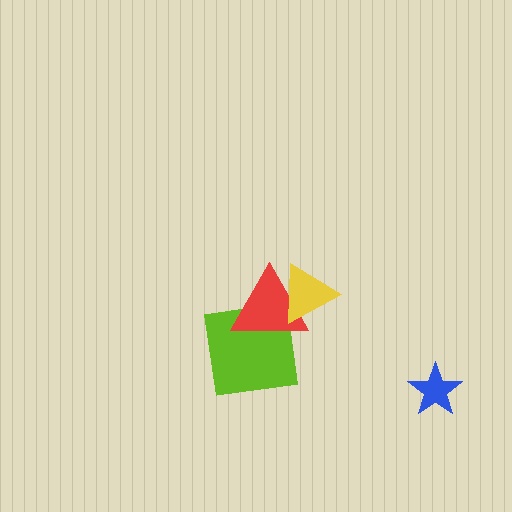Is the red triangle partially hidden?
Yes, it is partially covered by another shape.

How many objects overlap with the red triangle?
2 objects overlap with the red triangle.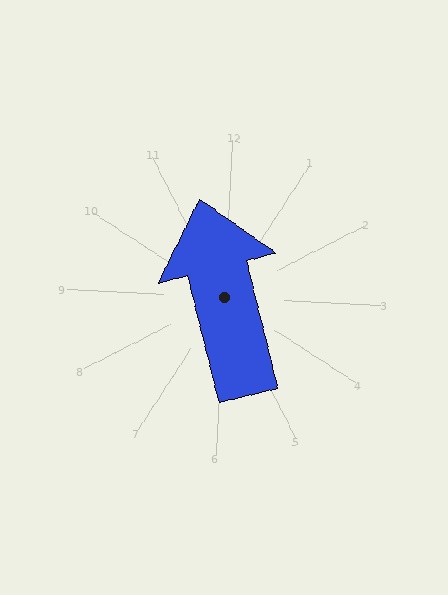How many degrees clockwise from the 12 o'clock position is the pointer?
Approximately 343 degrees.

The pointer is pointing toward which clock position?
Roughly 11 o'clock.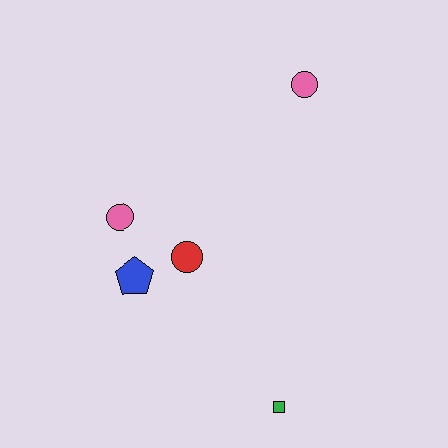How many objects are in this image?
There are 5 objects.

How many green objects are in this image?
There is 1 green object.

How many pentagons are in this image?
There is 1 pentagon.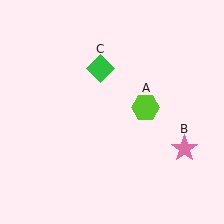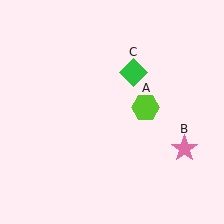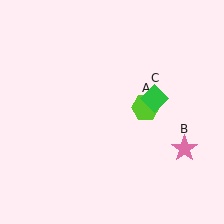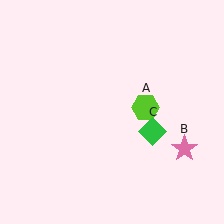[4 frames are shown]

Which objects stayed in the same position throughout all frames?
Lime hexagon (object A) and pink star (object B) remained stationary.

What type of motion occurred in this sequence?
The green diamond (object C) rotated clockwise around the center of the scene.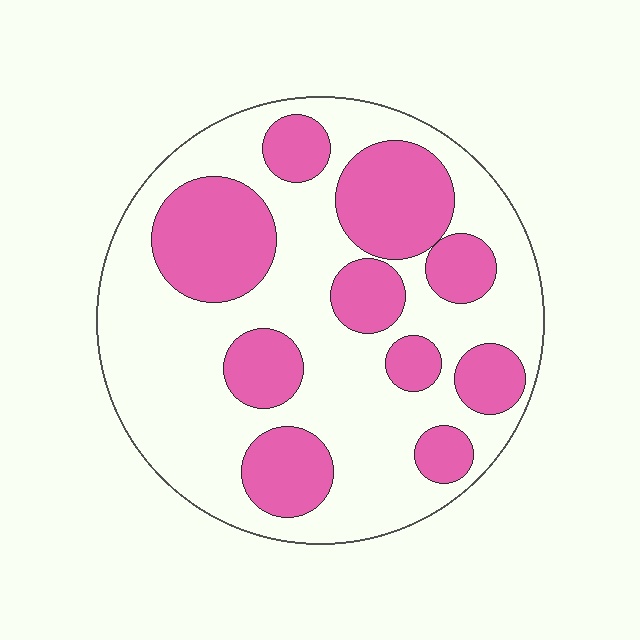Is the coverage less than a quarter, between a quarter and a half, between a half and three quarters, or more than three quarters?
Between a quarter and a half.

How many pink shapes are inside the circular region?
10.